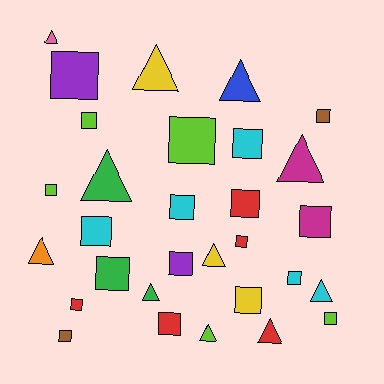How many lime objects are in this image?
There are 5 lime objects.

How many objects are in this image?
There are 30 objects.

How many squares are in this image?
There are 19 squares.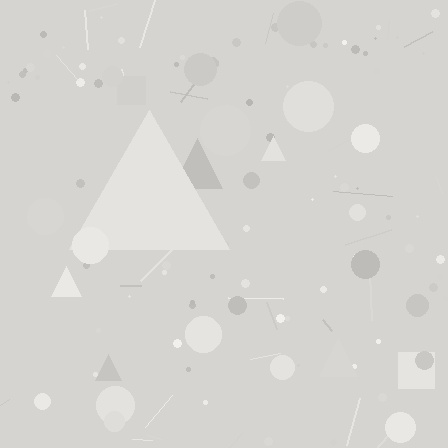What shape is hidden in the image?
A triangle is hidden in the image.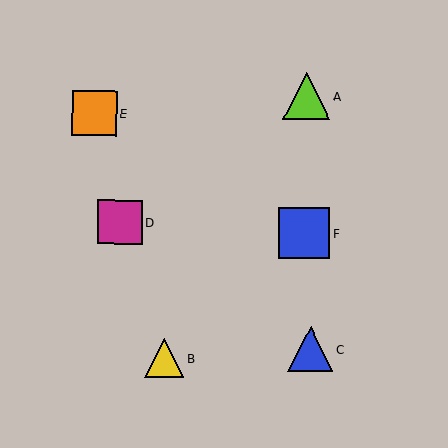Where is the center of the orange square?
The center of the orange square is at (94, 113).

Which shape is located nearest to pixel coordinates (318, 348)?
The blue triangle (labeled C) at (310, 349) is nearest to that location.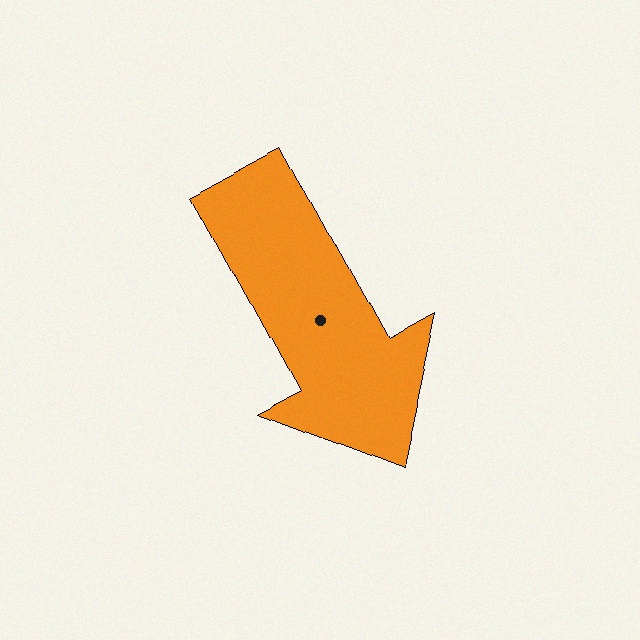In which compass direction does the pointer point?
Southeast.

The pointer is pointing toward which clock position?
Roughly 5 o'clock.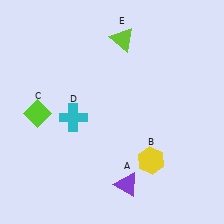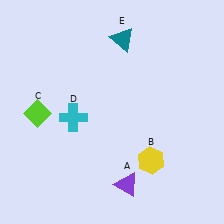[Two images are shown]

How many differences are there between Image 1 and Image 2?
There is 1 difference between the two images.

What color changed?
The triangle (E) changed from lime in Image 1 to teal in Image 2.